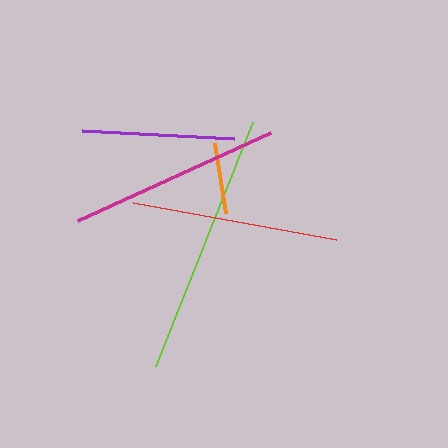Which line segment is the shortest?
The orange line is the shortest at approximately 71 pixels.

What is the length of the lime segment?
The lime segment is approximately 262 pixels long.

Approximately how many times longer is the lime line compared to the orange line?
The lime line is approximately 3.7 times the length of the orange line.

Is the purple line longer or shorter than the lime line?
The lime line is longer than the purple line.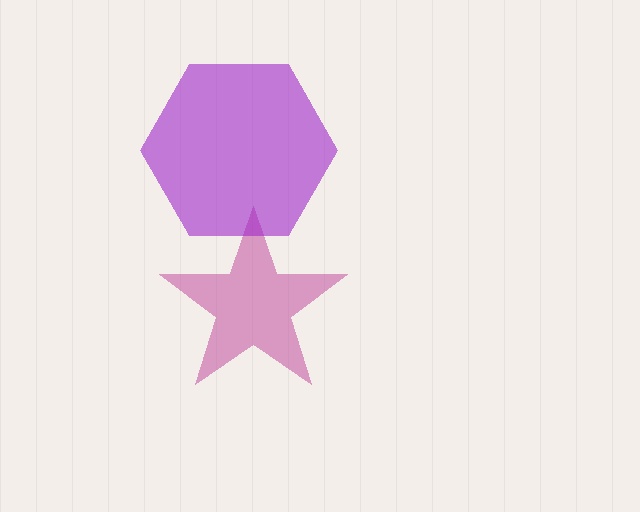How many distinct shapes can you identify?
There are 2 distinct shapes: a magenta star, a purple hexagon.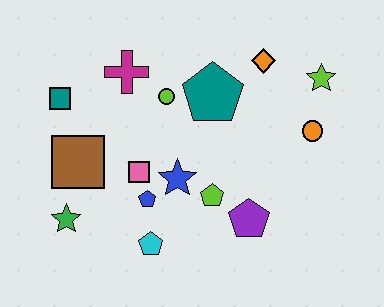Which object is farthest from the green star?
The lime star is farthest from the green star.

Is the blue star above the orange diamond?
No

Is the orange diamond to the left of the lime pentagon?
No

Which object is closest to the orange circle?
The lime star is closest to the orange circle.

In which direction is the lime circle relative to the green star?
The lime circle is above the green star.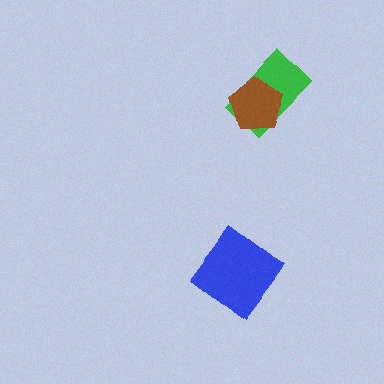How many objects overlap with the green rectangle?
1 object overlaps with the green rectangle.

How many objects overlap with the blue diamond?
0 objects overlap with the blue diamond.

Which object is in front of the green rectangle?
The brown pentagon is in front of the green rectangle.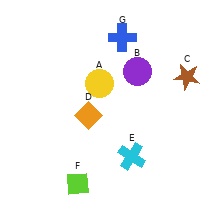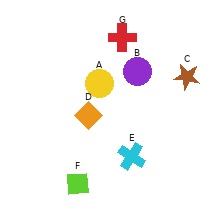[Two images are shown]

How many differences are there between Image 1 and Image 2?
There is 1 difference between the two images.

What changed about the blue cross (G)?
In Image 1, G is blue. In Image 2, it changed to red.